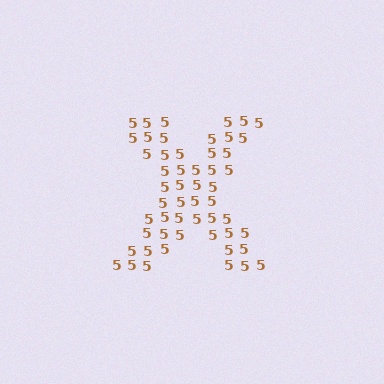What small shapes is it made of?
It is made of small digit 5's.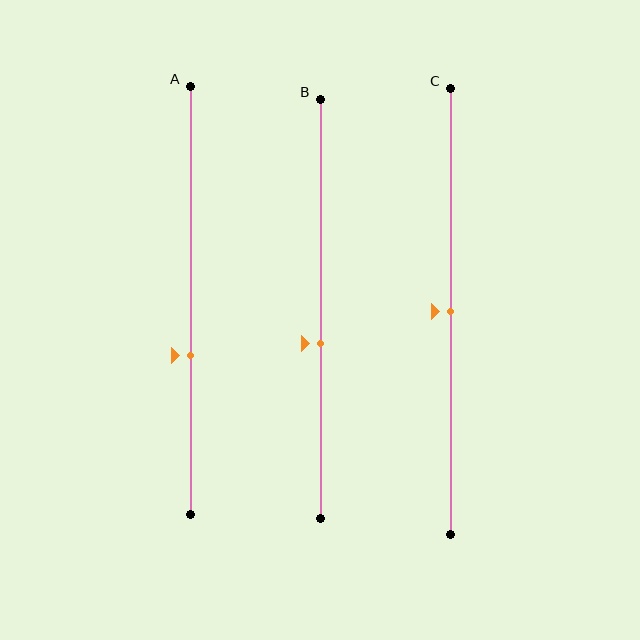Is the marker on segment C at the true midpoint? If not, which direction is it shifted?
Yes, the marker on segment C is at the true midpoint.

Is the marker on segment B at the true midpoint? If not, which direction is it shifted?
No, the marker on segment B is shifted downward by about 8% of the segment length.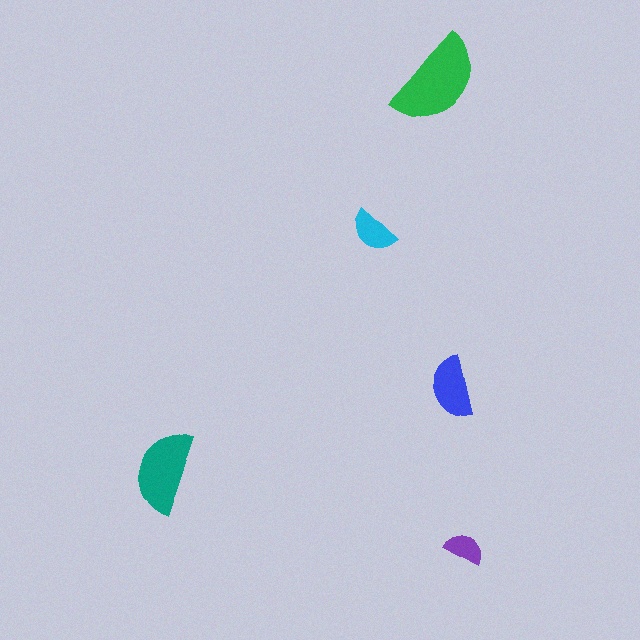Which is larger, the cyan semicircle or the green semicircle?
The green one.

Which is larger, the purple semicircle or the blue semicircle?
The blue one.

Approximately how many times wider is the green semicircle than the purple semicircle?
About 2.5 times wider.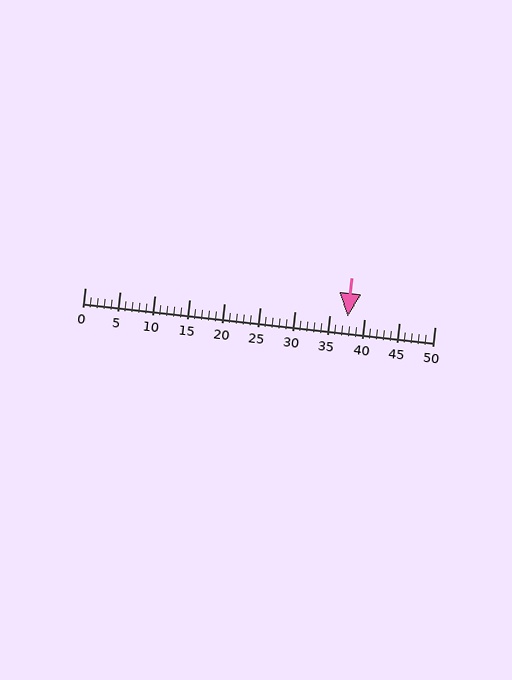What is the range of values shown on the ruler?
The ruler shows values from 0 to 50.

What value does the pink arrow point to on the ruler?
The pink arrow points to approximately 38.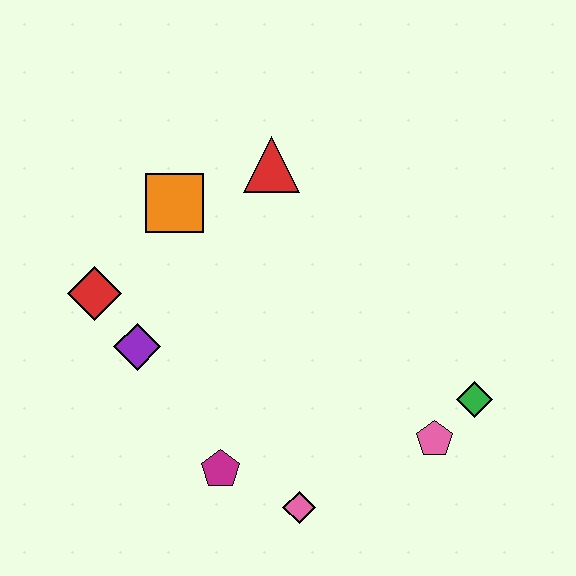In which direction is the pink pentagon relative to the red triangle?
The pink pentagon is below the red triangle.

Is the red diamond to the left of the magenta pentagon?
Yes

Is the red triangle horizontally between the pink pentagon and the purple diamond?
Yes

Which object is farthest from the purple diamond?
The green diamond is farthest from the purple diamond.